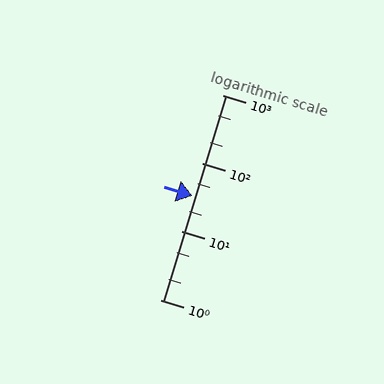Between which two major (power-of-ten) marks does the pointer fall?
The pointer is between 10 and 100.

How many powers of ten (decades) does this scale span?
The scale spans 3 decades, from 1 to 1000.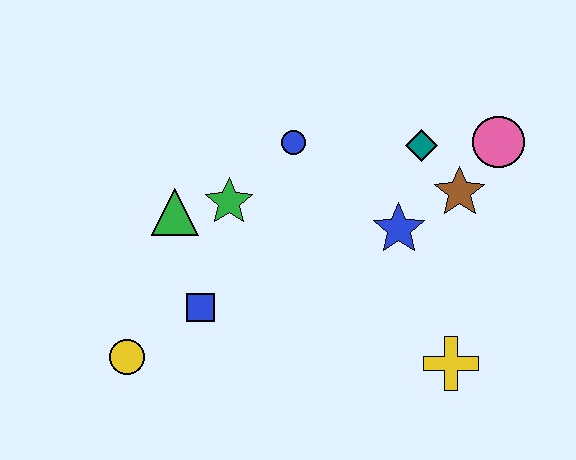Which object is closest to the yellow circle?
The blue square is closest to the yellow circle.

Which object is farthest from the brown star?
The yellow circle is farthest from the brown star.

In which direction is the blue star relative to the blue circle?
The blue star is to the right of the blue circle.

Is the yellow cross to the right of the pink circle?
No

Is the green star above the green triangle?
Yes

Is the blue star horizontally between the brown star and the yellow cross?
No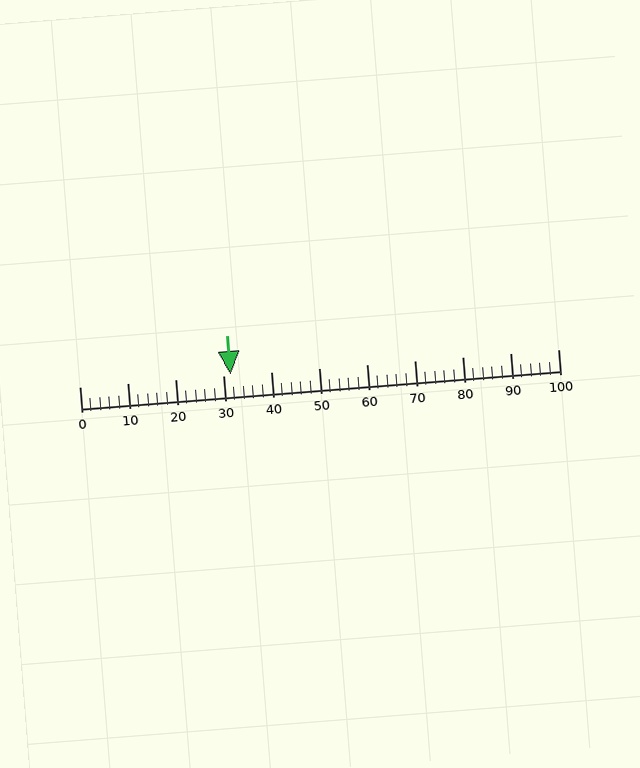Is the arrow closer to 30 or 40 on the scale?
The arrow is closer to 30.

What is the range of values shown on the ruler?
The ruler shows values from 0 to 100.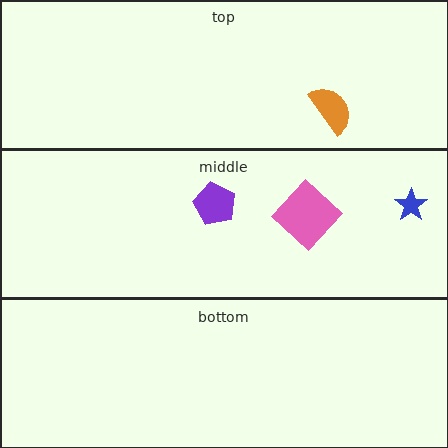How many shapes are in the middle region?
3.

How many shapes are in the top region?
1.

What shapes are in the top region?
The orange semicircle.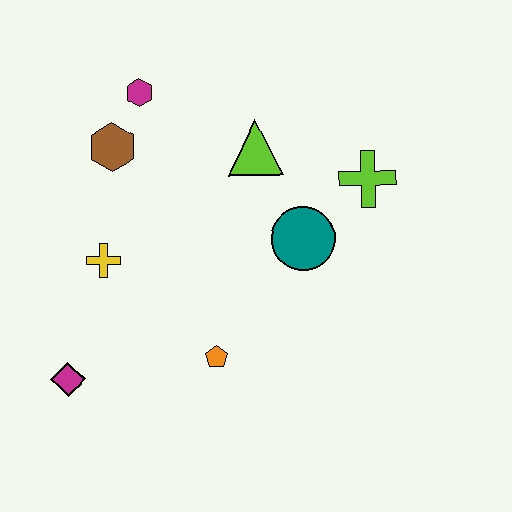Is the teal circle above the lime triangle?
No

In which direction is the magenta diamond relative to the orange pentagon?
The magenta diamond is to the left of the orange pentagon.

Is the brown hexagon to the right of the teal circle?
No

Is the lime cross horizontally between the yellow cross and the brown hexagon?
No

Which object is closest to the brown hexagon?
The magenta hexagon is closest to the brown hexagon.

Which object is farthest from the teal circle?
The magenta diamond is farthest from the teal circle.